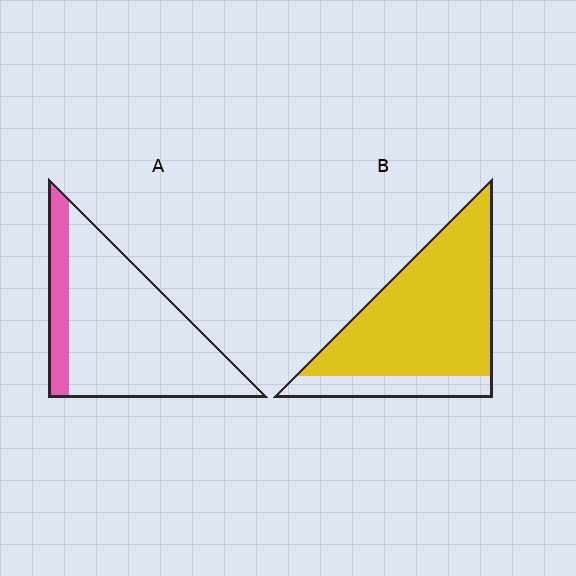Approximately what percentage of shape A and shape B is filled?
A is approximately 20% and B is approximately 80%.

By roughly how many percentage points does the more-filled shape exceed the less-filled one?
By roughly 65 percentage points (B over A).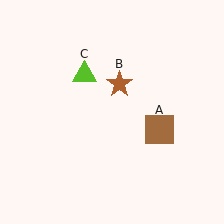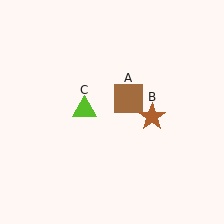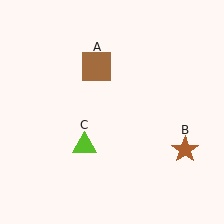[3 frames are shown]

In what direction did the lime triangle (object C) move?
The lime triangle (object C) moved down.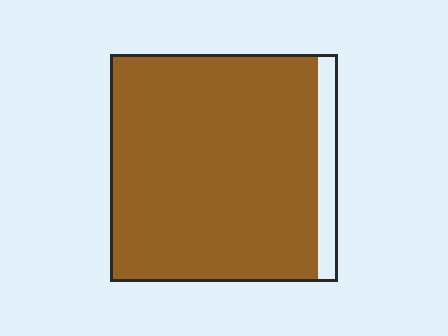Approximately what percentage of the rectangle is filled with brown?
Approximately 90%.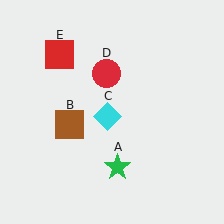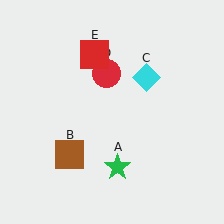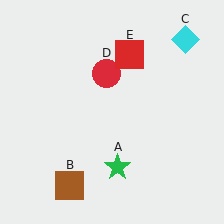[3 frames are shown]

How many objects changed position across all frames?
3 objects changed position: brown square (object B), cyan diamond (object C), red square (object E).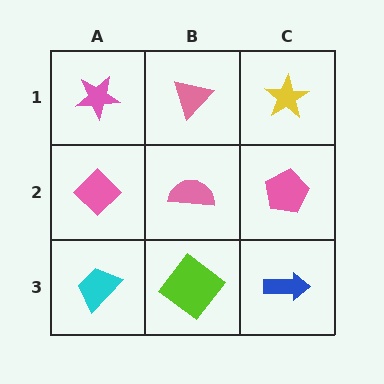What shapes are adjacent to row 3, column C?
A pink pentagon (row 2, column C), a lime diamond (row 3, column B).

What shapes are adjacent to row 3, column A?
A pink diamond (row 2, column A), a lime diamond (row 3, column B).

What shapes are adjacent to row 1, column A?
A pink diamond (row 2, column A), a pink triangle (row 1, column B).